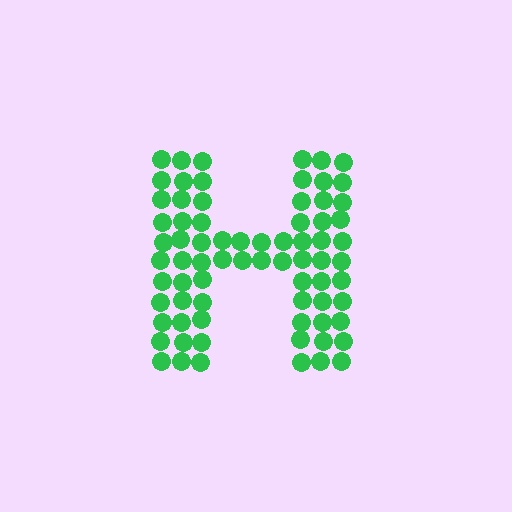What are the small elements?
The small elements are circles.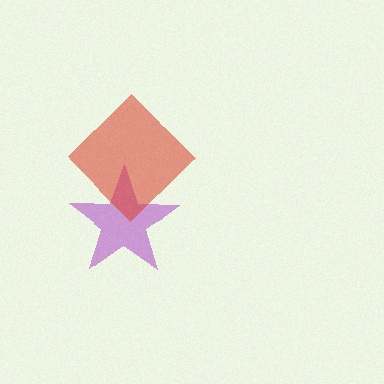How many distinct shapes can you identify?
There are 2 distinct shapes: a purple star, a red diamond.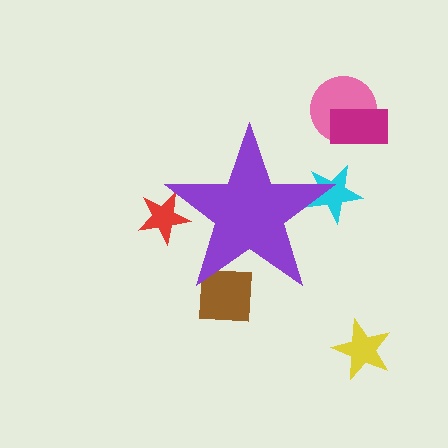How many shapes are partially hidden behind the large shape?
3 shapes are partially hidden.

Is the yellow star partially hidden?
No, the yellow star is fully visible.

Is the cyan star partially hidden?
Yes, the cyan star is partially hidden behind the purple star.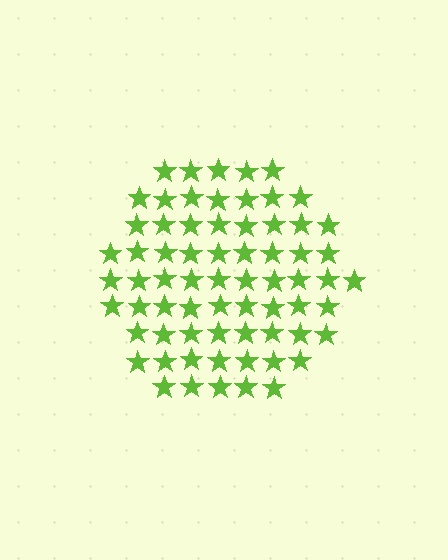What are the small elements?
The small elements are stars.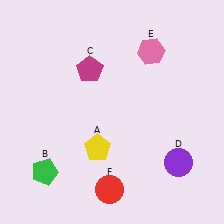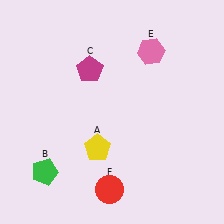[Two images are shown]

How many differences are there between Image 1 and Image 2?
There is 1 difference between the two images.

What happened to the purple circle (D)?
The purple circle (D) was removed in Image 2. It was in the bottom-right area of Image 1.